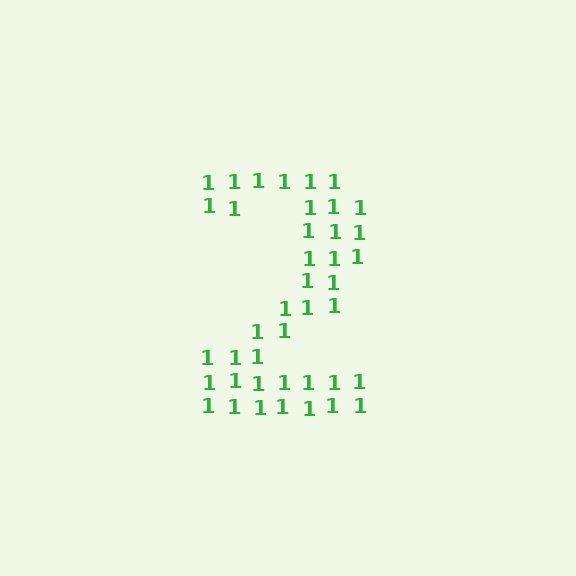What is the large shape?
The large shape is the digit 2.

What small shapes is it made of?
It is made of small digit 1's.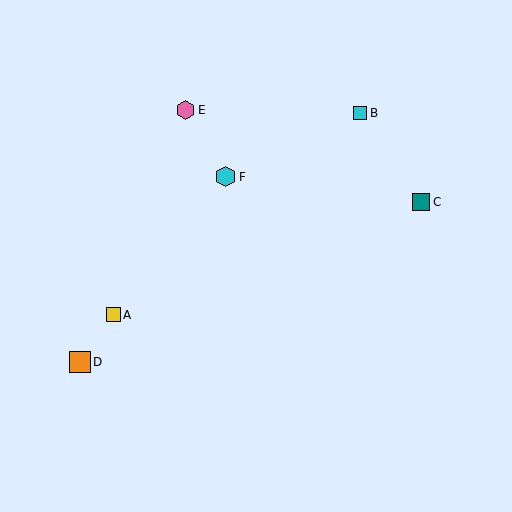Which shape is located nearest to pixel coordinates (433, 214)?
The teal square (labeled C) at (421, 202) is nearest to that location.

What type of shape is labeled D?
Shape D is an orange square.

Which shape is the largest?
The cyan hexagon (labeled F) is the largest.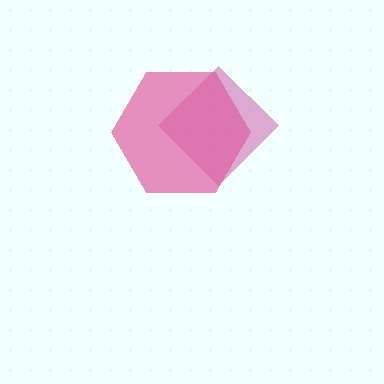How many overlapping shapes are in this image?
There are 2 overlapping shapes in the image.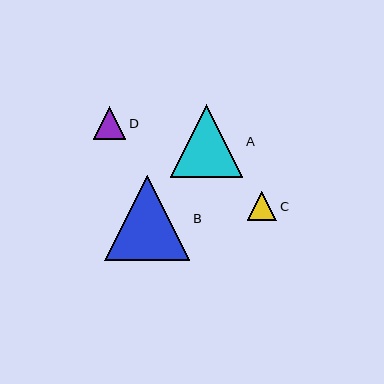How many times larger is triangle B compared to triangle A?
Triangle B is approximately 1.2 times the size of triangle A.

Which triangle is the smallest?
Triangle C is the smallest with a size of approximately 29 pixels.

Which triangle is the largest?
Triangle B is the largest with a size of approximately 85 pixels.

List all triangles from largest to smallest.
From largest to smallest: B, A, D, C.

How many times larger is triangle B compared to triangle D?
Triangle B is approximately 2.6 times the size of triangle D.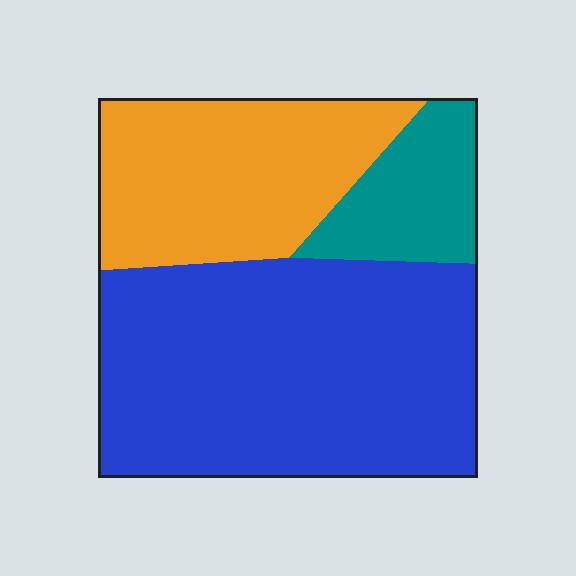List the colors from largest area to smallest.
From largest to smallest: blue, orange, teal.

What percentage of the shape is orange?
Orange takes up about one third (1/3) of the shape.